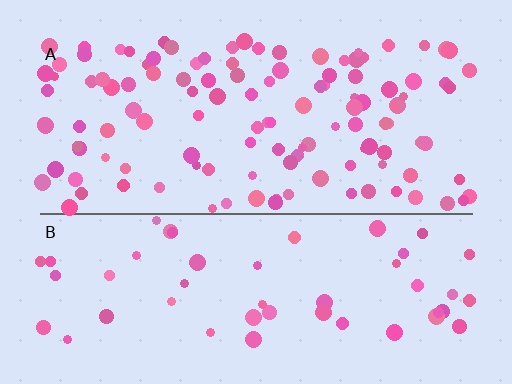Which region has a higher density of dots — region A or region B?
A (the top).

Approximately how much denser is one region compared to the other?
Approximately 2.4× — region A over region B.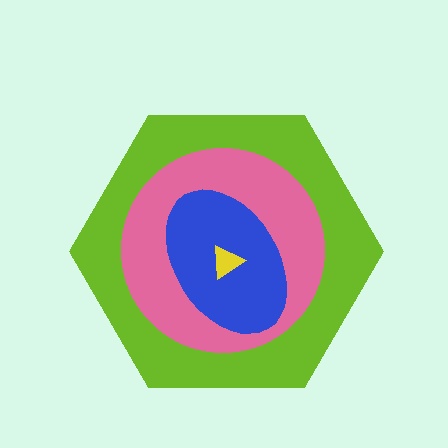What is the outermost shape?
The lime hexagon.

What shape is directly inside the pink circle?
The blue ellipse.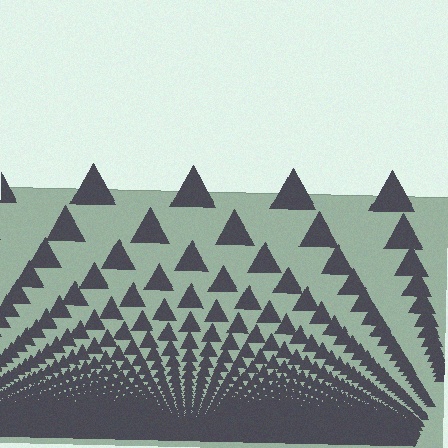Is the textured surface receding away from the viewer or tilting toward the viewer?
The surface appears to tilt toward the viewer. Texture elements get larger and sparser toward the top.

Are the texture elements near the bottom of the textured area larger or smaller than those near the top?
Smaller. The gradient is inverted — elements near the bottom are smaller and denser.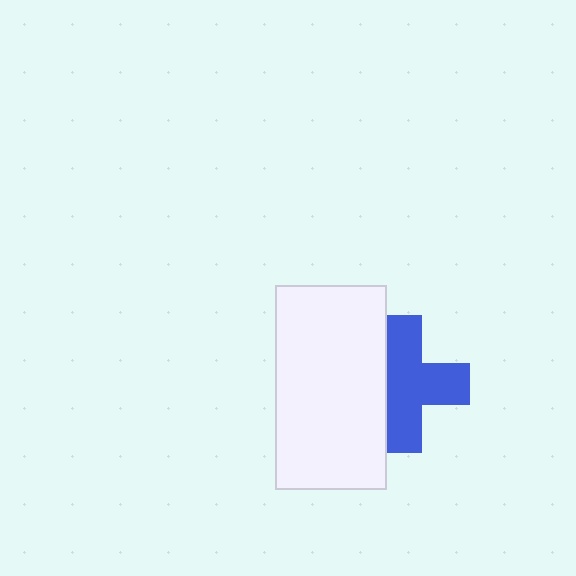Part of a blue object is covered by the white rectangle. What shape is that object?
It is a cross.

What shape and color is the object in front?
The object in front is a white rectangle.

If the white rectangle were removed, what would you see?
You would see the complete blue cross.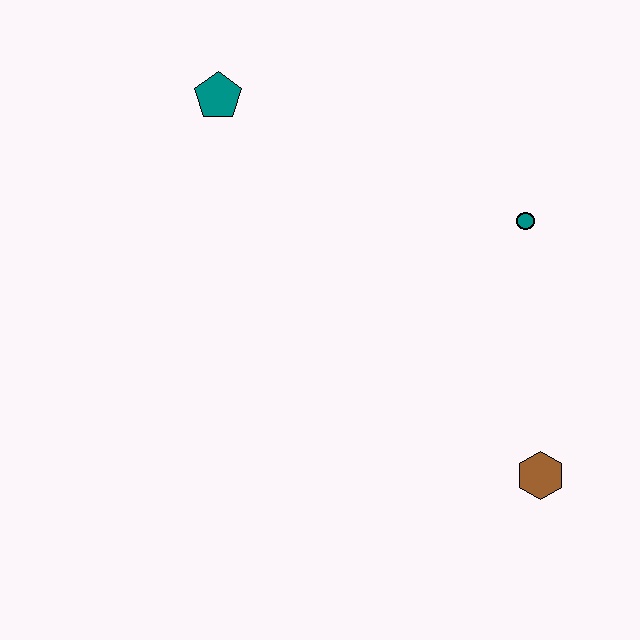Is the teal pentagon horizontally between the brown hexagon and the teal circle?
No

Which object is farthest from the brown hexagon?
The teal pentagon is farthest from the brown hexagon.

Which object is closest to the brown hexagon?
The teal circle is closest to the brown hexagon.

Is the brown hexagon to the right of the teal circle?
Yes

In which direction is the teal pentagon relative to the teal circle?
The teal pentagon is to the left of the teal circle.